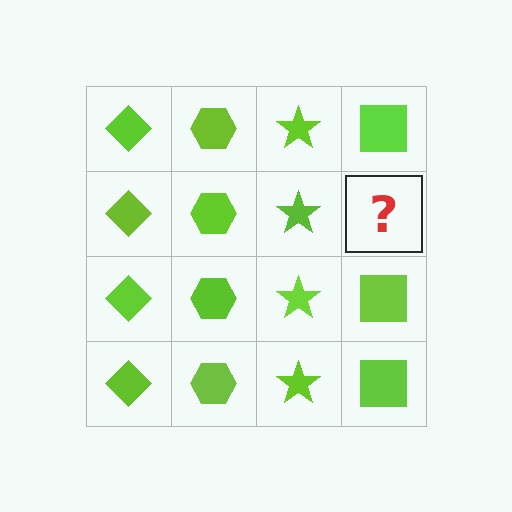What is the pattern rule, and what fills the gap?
The rule is that each column has a consistent shape. The gap should be filled with a lime square.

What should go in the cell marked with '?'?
The missing cell should contain a lime square.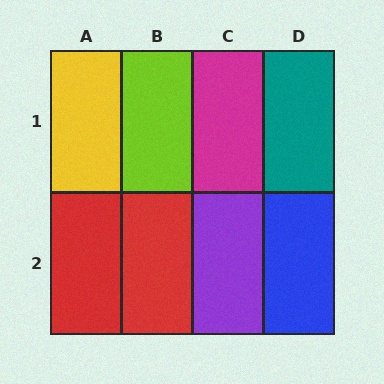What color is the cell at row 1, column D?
Teal.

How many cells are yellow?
1 cell is yellow.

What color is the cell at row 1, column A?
Yellow.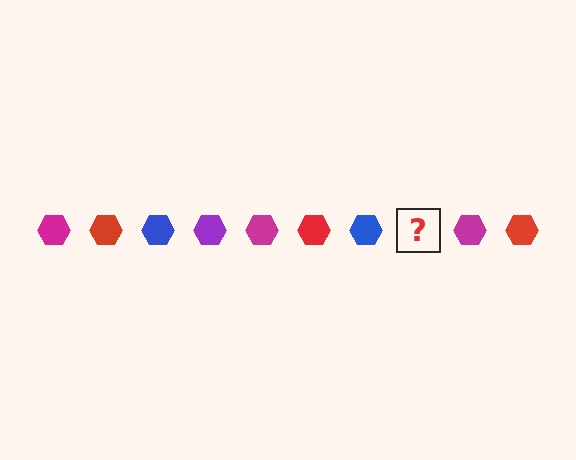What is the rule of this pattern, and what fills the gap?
The rule is that the pattern cycles through magenta, red, blue, purple hexagons. The gap should be filled with a purple hexagon.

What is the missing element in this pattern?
The missing element is a purple hexagon.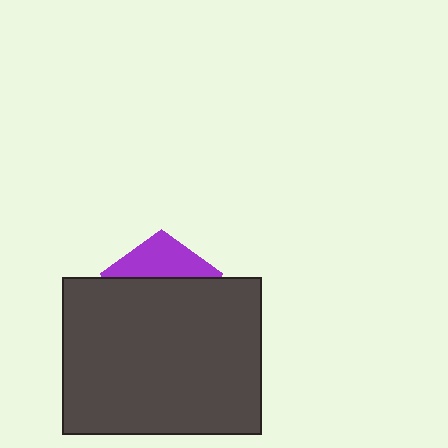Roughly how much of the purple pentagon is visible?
A small part of it is visible (roughly 32%).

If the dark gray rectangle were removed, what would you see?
You would see the complete purple pentagon.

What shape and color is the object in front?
The object in front is a dark gray rectangle.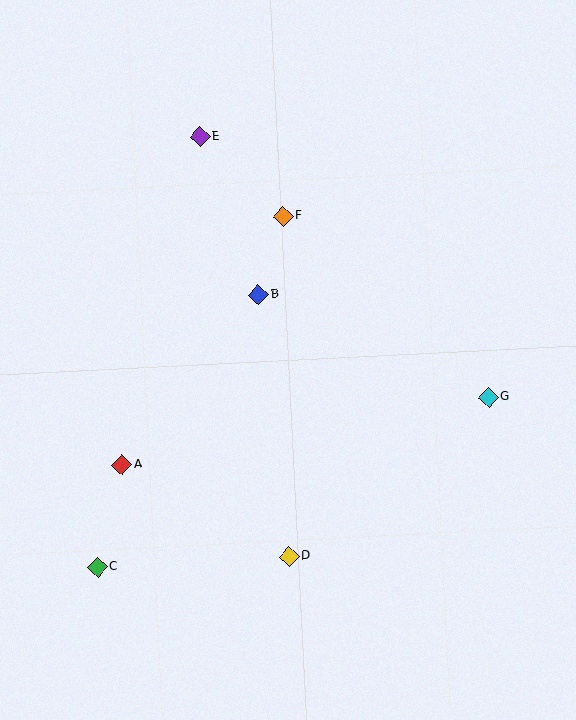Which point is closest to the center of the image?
Point B at (258, 294) is closest to the center.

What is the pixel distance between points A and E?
The distance between A and E is 337 pixels.